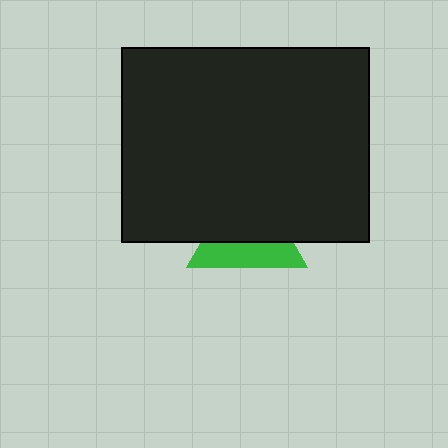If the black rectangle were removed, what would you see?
You would see the complete green triangle.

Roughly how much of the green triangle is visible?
A small part of it is visible (roughly 40%).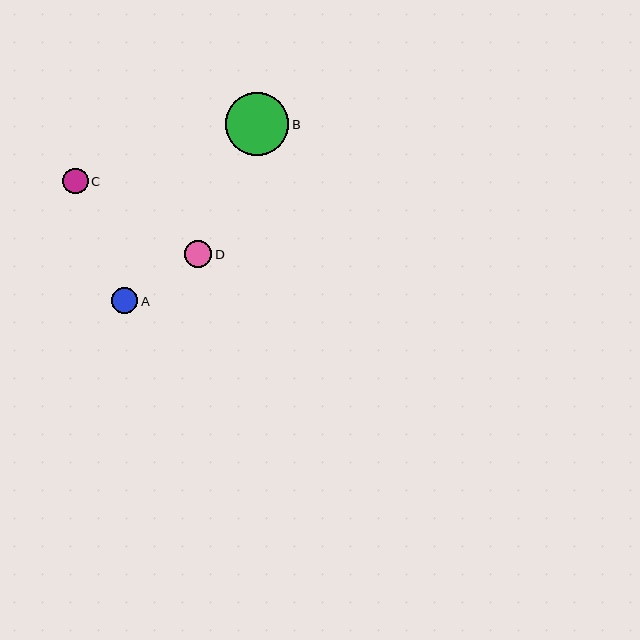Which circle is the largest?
Circle B is the largest with a size of approximately 63 pixels.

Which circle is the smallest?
Circle C is the smallest with a size of approximately 25 pixels.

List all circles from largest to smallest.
From largest to smallest: B, D, A, C.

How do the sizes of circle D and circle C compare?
Circle D and circle C are approximately the same size.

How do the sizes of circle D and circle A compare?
Circle D and circle A are approximately the same size.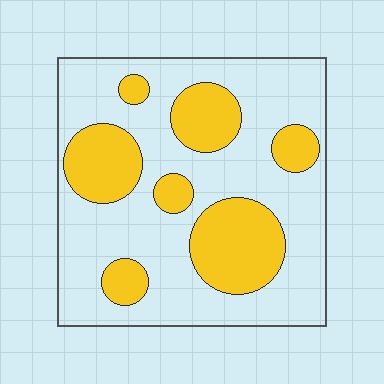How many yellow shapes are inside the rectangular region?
7.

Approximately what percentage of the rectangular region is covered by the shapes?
Approximately 30%.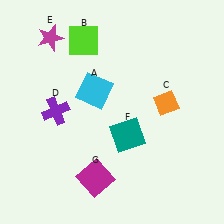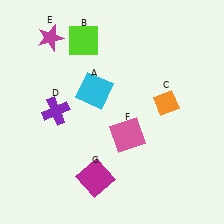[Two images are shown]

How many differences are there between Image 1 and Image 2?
There is 1 difference between the two images.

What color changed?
The square (F) changed from teal in Image 1 to pink in Image 2.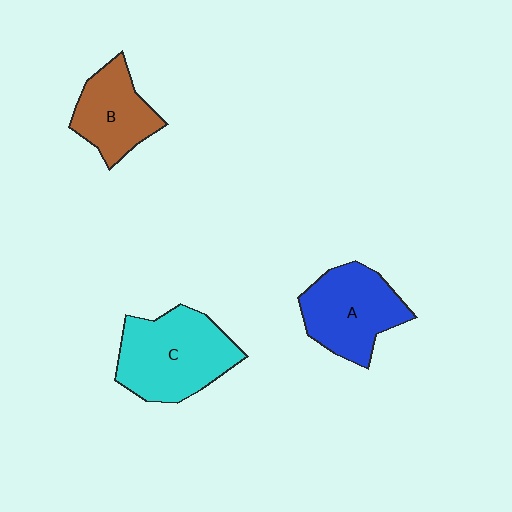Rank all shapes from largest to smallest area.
From largest to smallest: C (cyan), A (blue), B (brown).